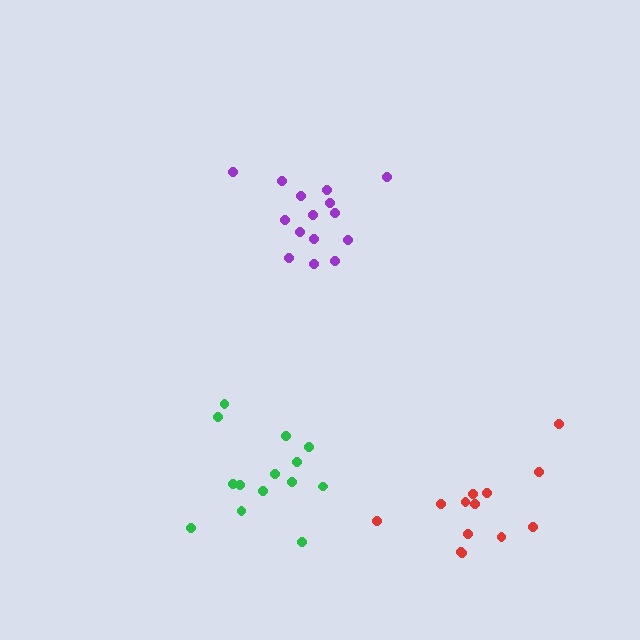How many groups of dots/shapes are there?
There are 3 groups.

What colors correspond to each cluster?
The clusters are colored: purple, red, green.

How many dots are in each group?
Group 1: 15 dots, Group 2: 13 dots, Group 3: 14 dots (42 total).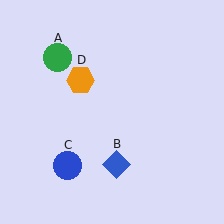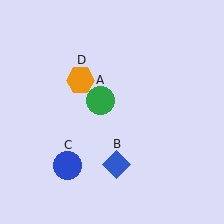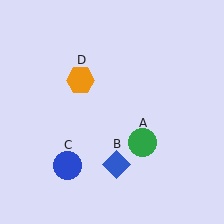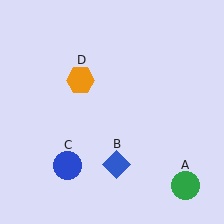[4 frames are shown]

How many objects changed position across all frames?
1 object changed position: green circle (object A).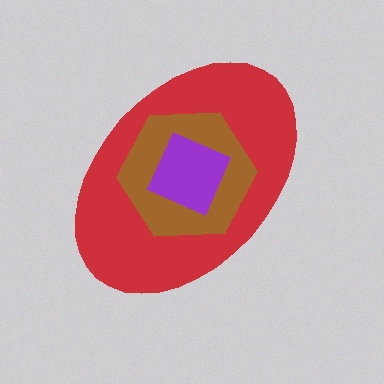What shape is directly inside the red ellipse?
The brown hexagon.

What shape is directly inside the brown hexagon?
The purple square.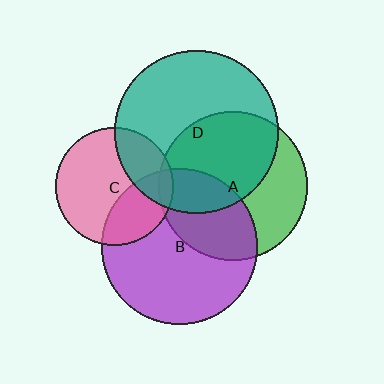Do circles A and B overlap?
Yes.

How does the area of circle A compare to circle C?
Approximately 1.6 times.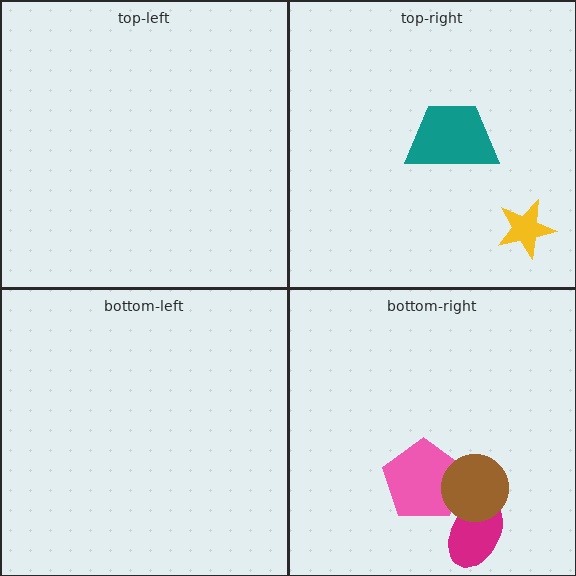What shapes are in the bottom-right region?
The pink pentagon, the magenta ellipse, the brown circle.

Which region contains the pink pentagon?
The bottom-right region.